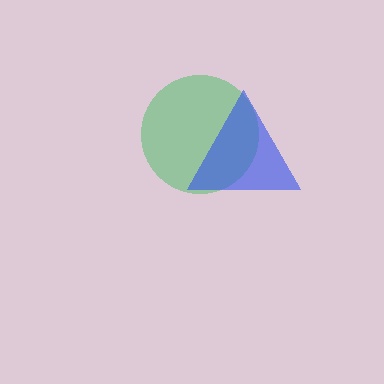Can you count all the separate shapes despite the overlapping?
Yes, there are 2 separate shapes.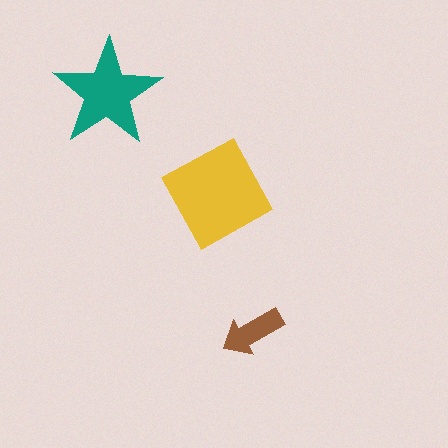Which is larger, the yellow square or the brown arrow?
The yellow square.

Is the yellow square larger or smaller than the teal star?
Larger.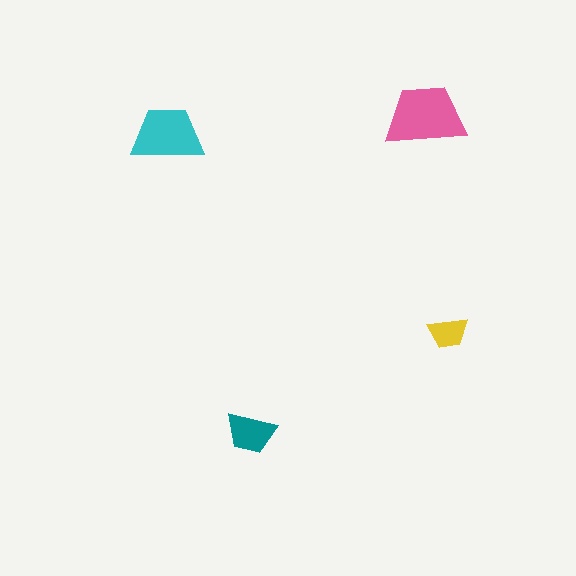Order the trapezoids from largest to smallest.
the pink one, the cyan one, the teal one, the yellow one.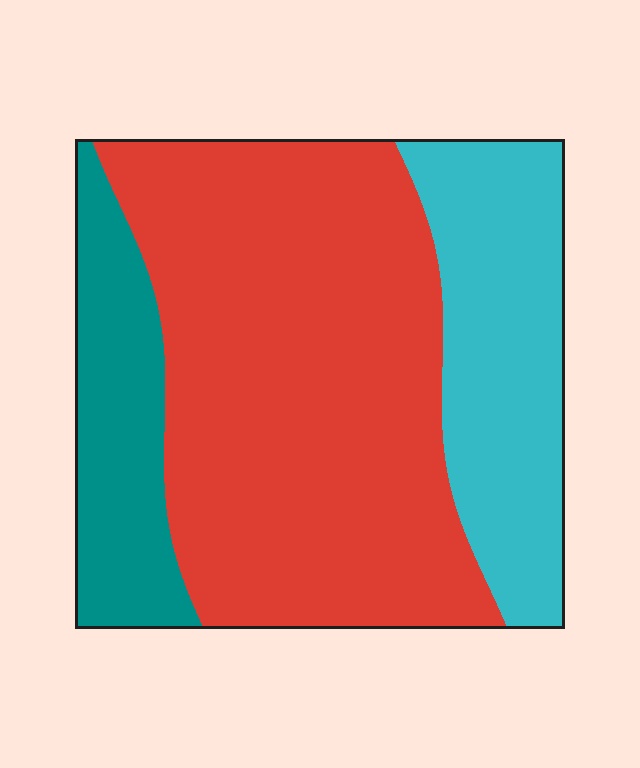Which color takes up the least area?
Teal, at roughly 15%.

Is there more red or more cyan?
Red.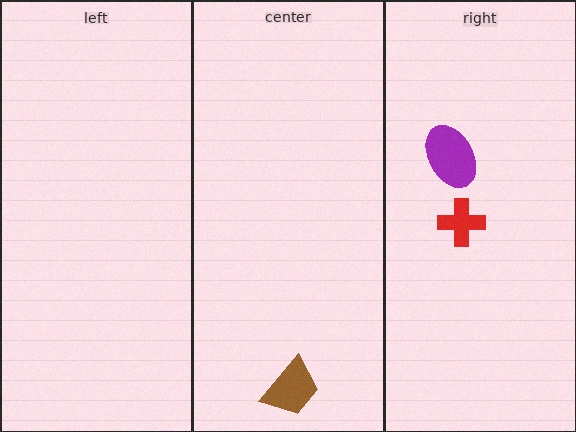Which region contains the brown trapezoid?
The center region.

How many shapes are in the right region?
2.